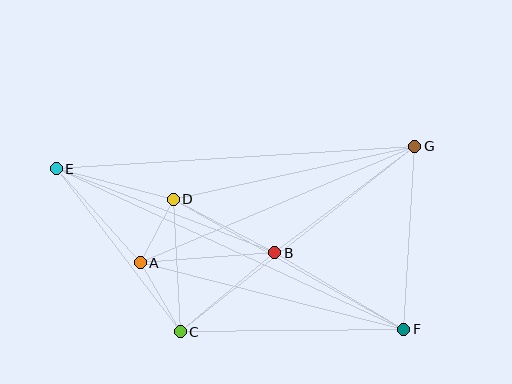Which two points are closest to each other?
Points A and D are closest to each other.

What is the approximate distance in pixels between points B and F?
The distance between B and F is approximately 150 pixels.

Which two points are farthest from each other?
Points E and F are farthest from each other.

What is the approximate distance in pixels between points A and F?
The distance between A and F is approximately 272 pixels.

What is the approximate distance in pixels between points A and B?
The distance between A and B is approximately 135 pixels.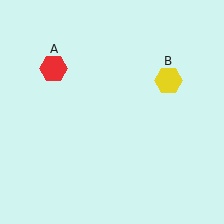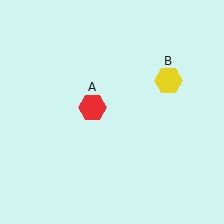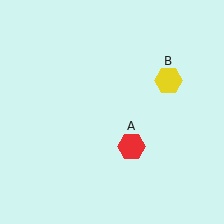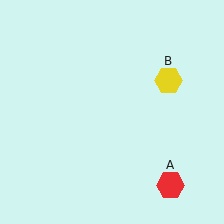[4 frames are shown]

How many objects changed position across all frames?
1 object changed position: red hexagon (object A).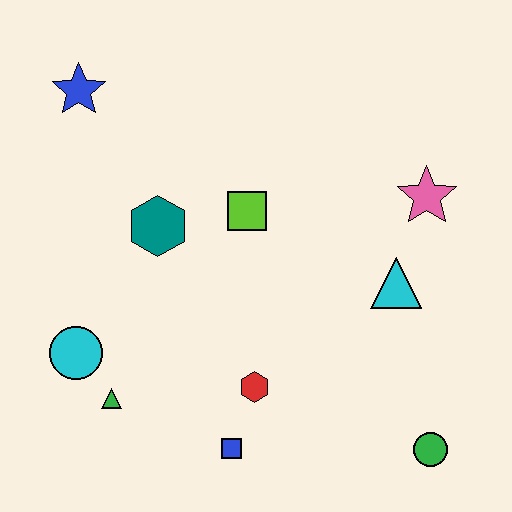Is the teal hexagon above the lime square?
No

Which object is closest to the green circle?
The cyan triangle is closest to the green circle.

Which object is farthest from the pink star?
The cyan circle is farthest from the pink star.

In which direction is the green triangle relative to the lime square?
The green triangle is below the lime square.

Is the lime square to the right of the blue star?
Yes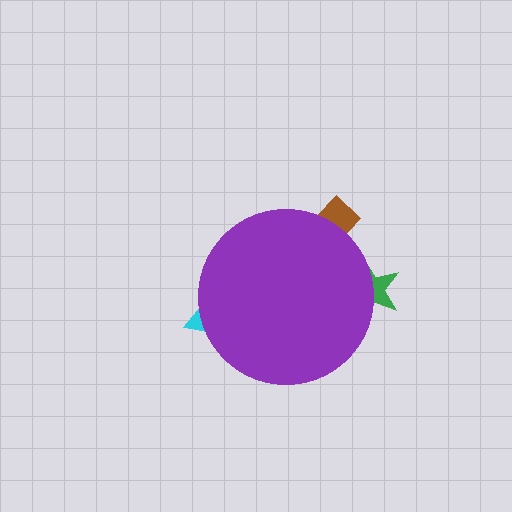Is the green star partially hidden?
Yes, the green star is partially hidden behind the purple circle.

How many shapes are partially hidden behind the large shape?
3 shapes are partially hidden.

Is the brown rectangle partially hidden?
Yes, the brown rectangle is partially hidden behind the purple circle.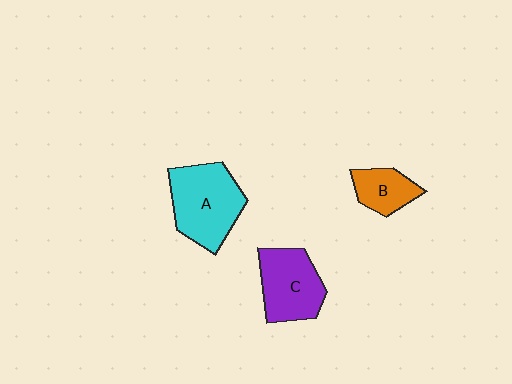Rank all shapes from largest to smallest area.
From largest to smallest: A (cyan), C (purple), B (orange).